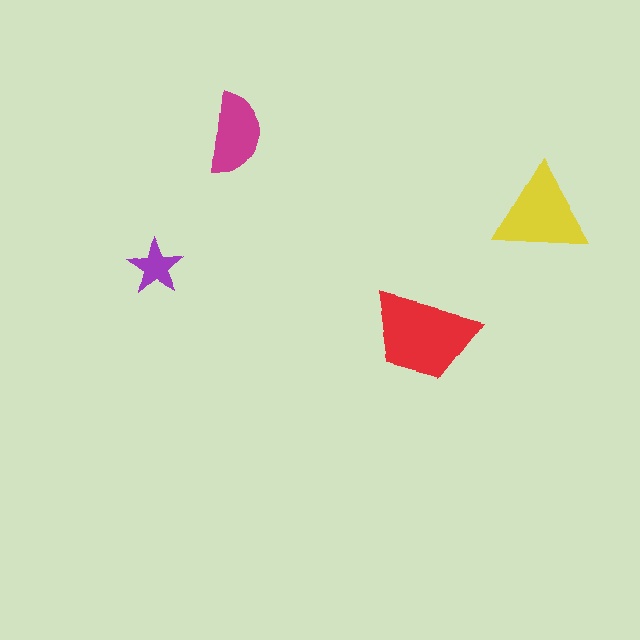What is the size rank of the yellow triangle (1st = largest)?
2nd.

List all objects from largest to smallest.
The red trapezoid, the yellow triangle, the magenta semicircle, the purple star.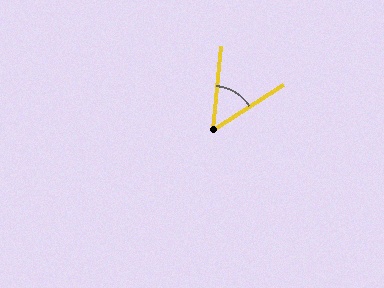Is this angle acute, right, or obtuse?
It is acute.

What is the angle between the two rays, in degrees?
Approximately 52 degrees.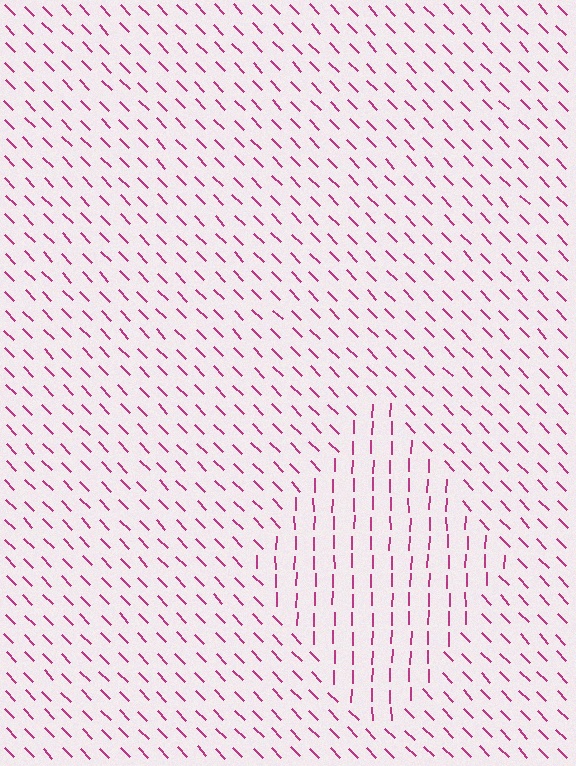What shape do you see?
I see a diamond.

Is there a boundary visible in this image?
Yes, there is a texture boundary formed by a change in line orientation.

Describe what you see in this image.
The image is filled with small magenta line segments. A diamond region in the image has lines oriented differently from the surrounding lines, creating a visible texture boundary.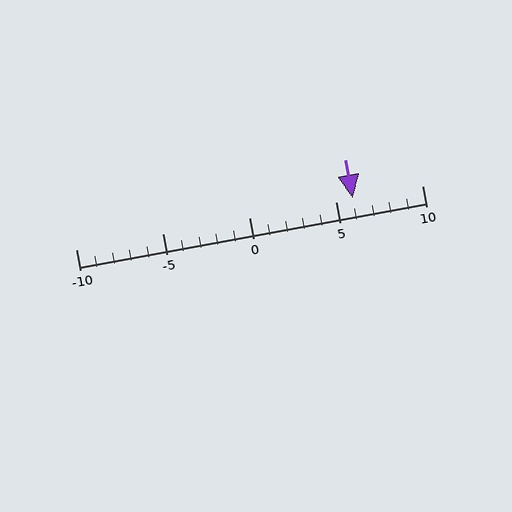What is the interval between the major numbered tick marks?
The major tick marks are spaced 5 units apart.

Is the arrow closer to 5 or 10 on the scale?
The arrow is closer to 5.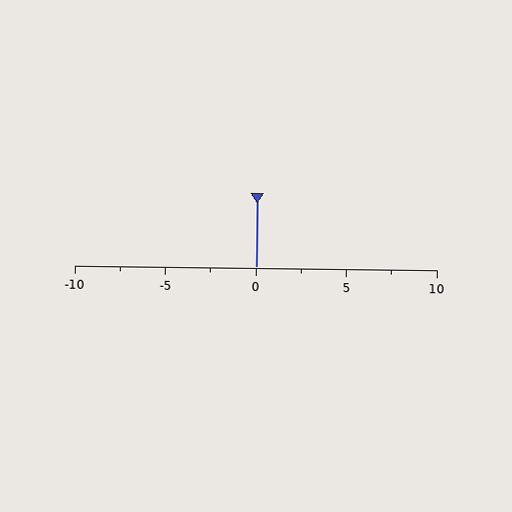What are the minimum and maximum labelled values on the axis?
The axis runs from -10 to 10.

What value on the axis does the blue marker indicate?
The marker indicates approximately 0.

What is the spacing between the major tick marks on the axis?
The major ticks are spaced 5 apart.